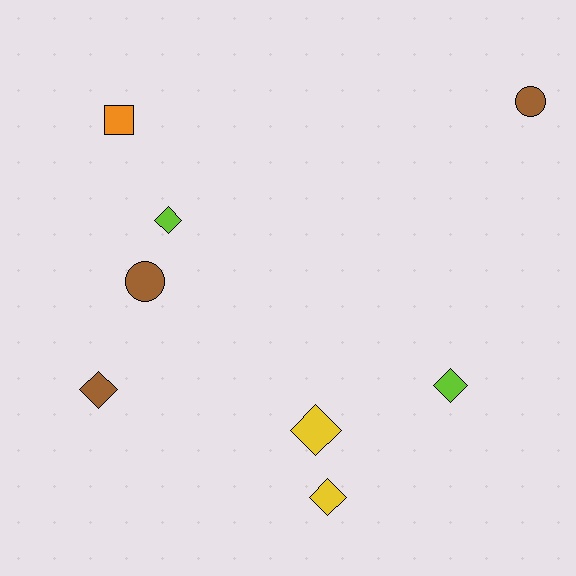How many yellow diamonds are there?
There are 2 yellow diamonds.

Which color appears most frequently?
Brown, with 3 objects.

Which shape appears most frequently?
Diamond, with 5 objects.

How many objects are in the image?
There are 8 objects.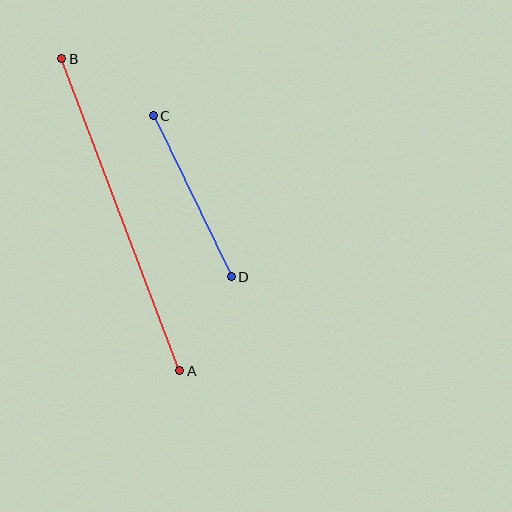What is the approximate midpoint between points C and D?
The midpoint is at approximately (192, 196) pixels.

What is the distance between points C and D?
The distance is approximately 179 pixels.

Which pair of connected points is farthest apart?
Points A and B are farthest apart.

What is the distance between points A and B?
The distance is approximately 333 pixels.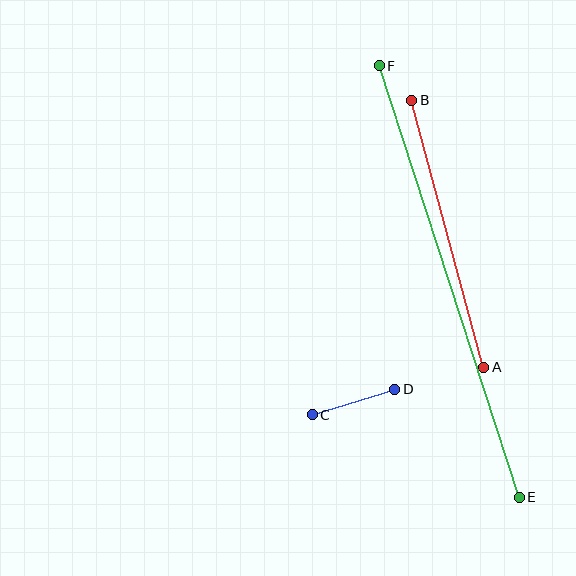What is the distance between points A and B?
The distance is approximately 276 pixels.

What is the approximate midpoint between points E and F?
The midpoint is at approximately (449, 281) pixels.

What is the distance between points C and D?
The distance is approximately 86 pixels.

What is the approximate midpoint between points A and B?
The midpoint is at approximately (448, 234) pixels.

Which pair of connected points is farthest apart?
Points E and F are farthest apart.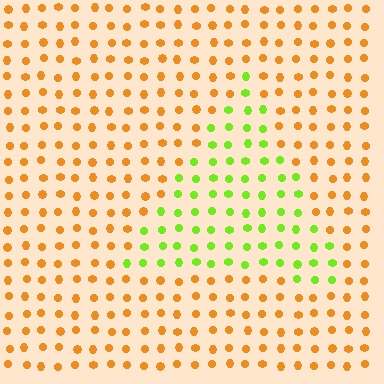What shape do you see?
I see a triangle.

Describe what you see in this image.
The image is filled with small orange elements in a uniform arrangement. A triangle-shaped region is visible where the elements are tinted to a slightly different hue, forming a subtle color boundary.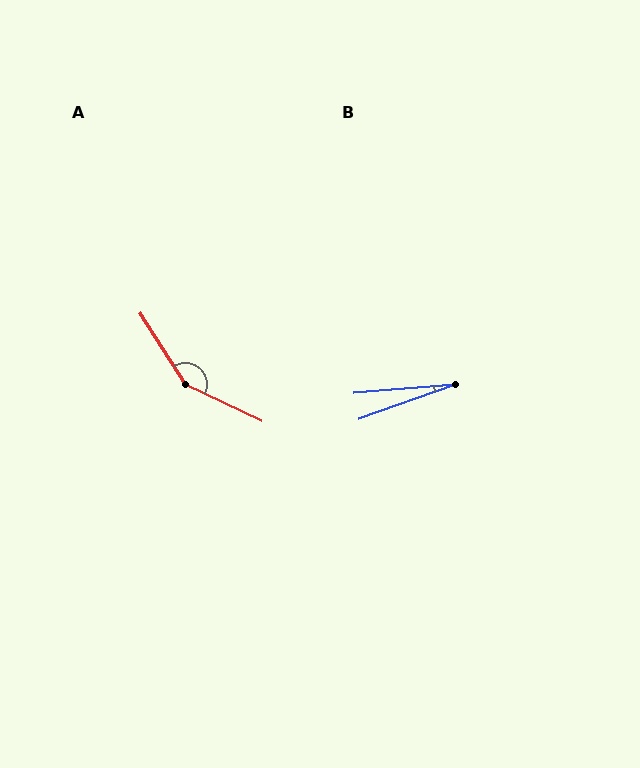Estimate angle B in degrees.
Approximately 15 degrees.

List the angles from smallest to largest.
B (15°), A (148°).